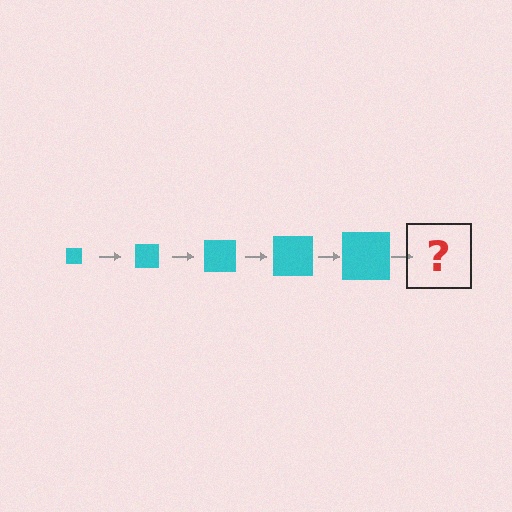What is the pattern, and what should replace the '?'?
The pattern is that the square gets progressively larger each step. The '?' should be a cyan square, larger than the previous one.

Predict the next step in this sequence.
The next step is a cyan square, larger than the previous one.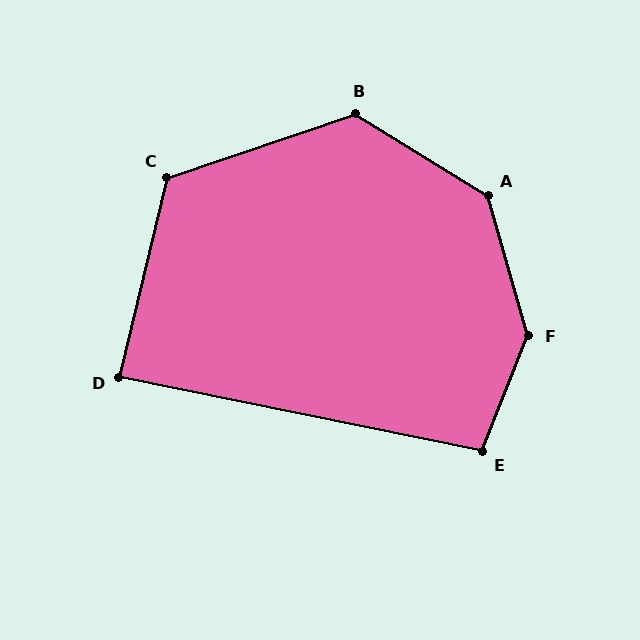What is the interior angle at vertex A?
Approximately 138 degrees (obtuse).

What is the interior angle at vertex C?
Approximately 122 degrees (obtuse).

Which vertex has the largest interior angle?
F, at approximately 142 degrees.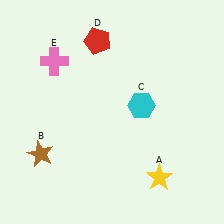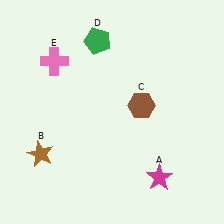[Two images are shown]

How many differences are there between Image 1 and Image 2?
There are 3 differences between the two images.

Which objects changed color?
A changed from yellow to magenta. C changed from cyan to brown. D changed from red to green.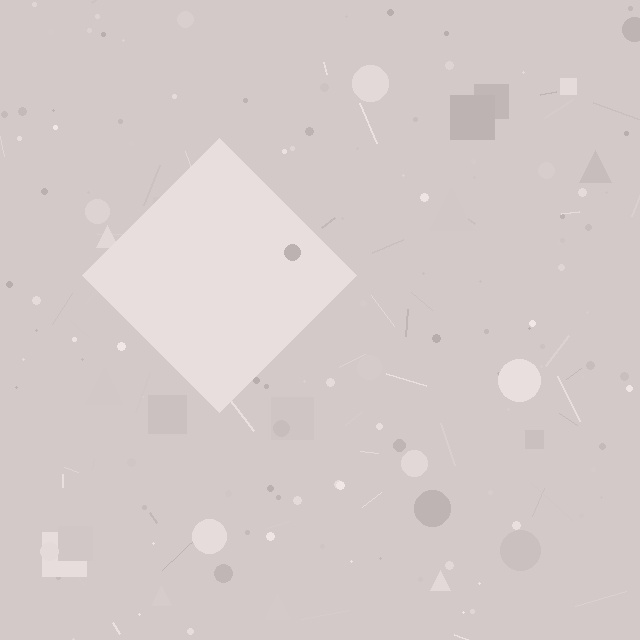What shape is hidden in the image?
A diamond is hidden in the image.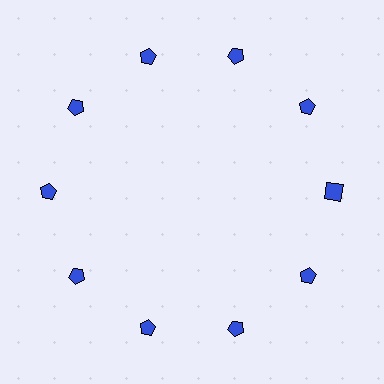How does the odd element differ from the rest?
It has a different shape: square instead of pentagon.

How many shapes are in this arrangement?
There are 10 shapes arranged in a ring pattern.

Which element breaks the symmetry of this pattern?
The blue square at roughly the 3 o'clock position breaks the symmetry. All other shapes are blue pentagons.